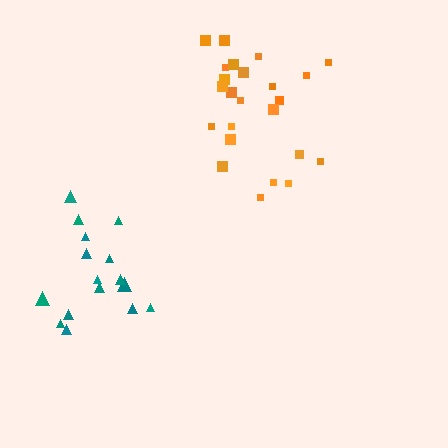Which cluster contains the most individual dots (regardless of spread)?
Orange (24).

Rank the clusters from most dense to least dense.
orange, teal.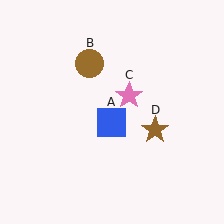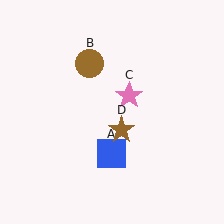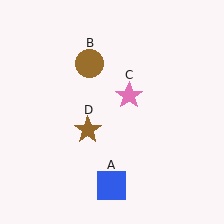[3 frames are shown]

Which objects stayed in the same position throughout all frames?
Brown circle (object B) and pink star (object C) remained stationary.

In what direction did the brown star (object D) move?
The brown star (object D) moved left.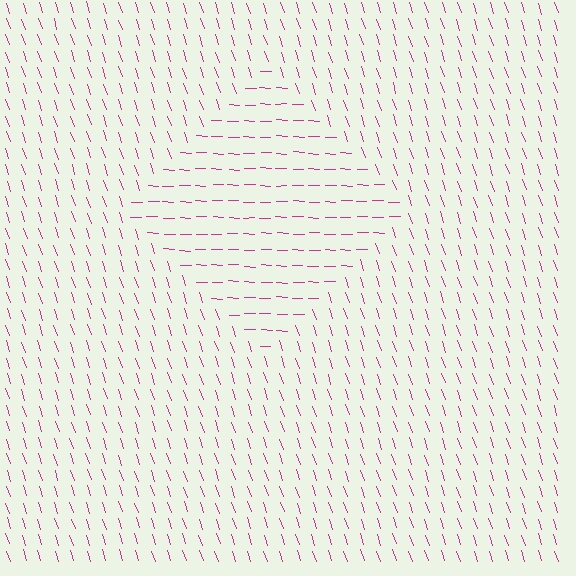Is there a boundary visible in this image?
Yes, there is a texture boundary formed by a change in line orientation.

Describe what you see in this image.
The image is filled with small magenta line segments. A diamond region in the image has lines oriented differently from the surrounding lines, creating a visible texture boundary.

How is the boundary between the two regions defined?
The boundary is defined purely by a change in line orientation (approximately 69 degrees difference). All lines are the same color and thickness.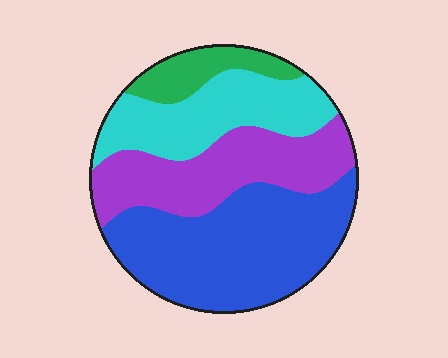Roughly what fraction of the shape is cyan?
Cyan covers about 25% of the shape.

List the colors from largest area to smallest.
From largest to smallest: blue, purple, cyan, green.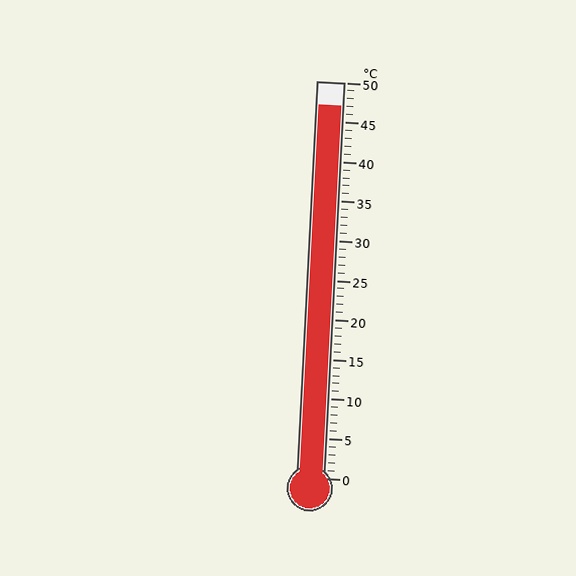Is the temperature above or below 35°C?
The temperature is above 35°C.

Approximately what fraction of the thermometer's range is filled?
The thermometer is filled to approximately 95% of its range.